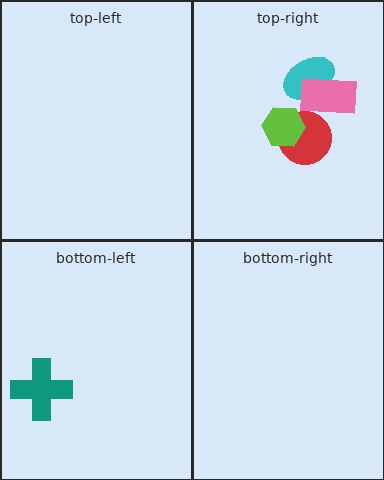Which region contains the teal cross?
The bottom-left region.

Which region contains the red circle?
The top-right region.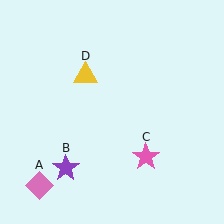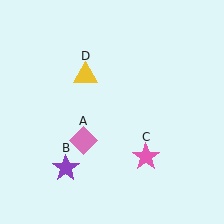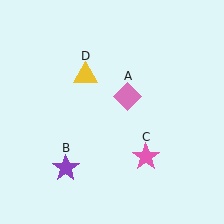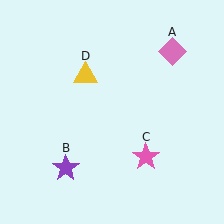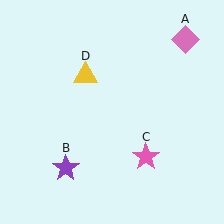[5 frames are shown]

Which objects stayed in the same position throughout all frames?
Purple star (object B) and pink star (object C) and yellow triangle (object D) remained stationary.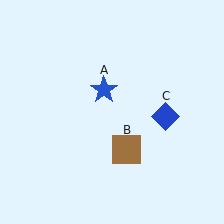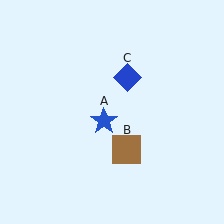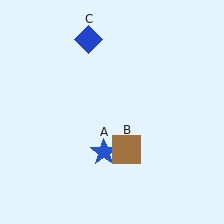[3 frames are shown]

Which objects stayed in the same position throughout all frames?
Brown square (object B) remained stationary.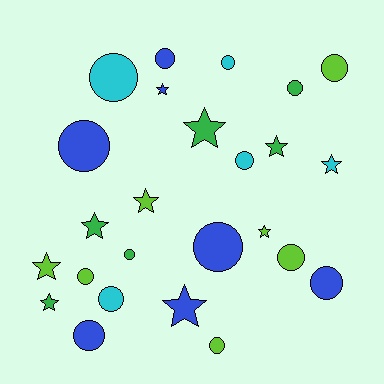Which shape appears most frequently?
Circle, with 15 objects.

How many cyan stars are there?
There is 1 cyan star.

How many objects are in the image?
There are 25 objects.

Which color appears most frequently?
Lime, with 7 objects.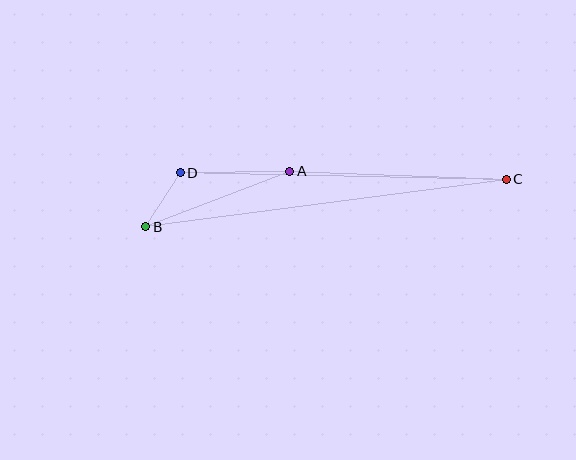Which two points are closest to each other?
Points B and D are closest to each other.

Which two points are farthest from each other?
Points B and C are farthest from each other.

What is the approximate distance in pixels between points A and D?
The distance between A and D is approximately 109 pixels.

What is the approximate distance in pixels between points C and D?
The distance between C and D is approximately 326 pixels.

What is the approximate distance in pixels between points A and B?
The distance between A and B is approximately 154 pixels.